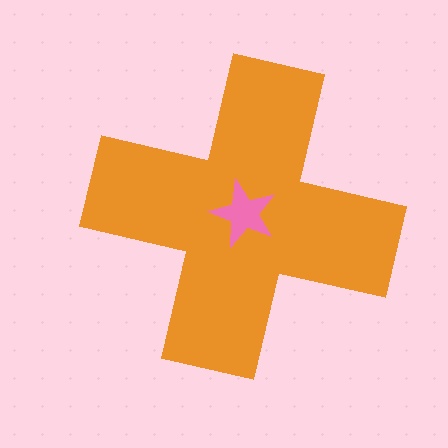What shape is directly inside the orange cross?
The pink star.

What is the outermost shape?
The orange cross.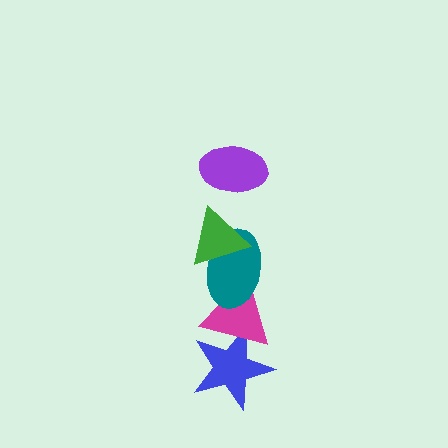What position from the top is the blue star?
The blue star is 5th from the top.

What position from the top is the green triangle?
The green triangle is 2nd from the top.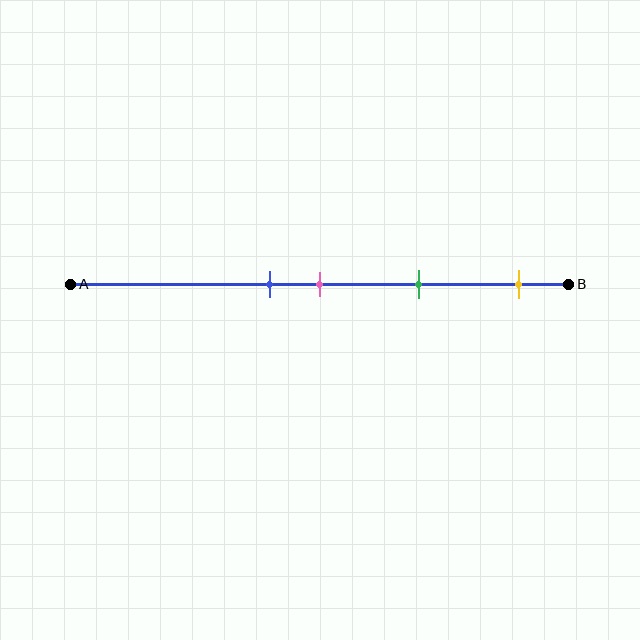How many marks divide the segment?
There are 4 marks dividing the segment.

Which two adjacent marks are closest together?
The blue and pink marks are the closest adjacent pair.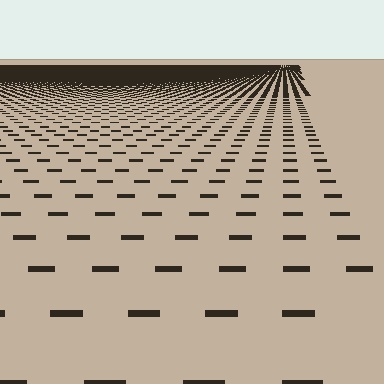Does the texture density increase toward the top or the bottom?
Density increases toward the top.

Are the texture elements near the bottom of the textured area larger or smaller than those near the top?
Larger. Near the bottom, elements are closer to the viewer and appear at a bigger on-screen size.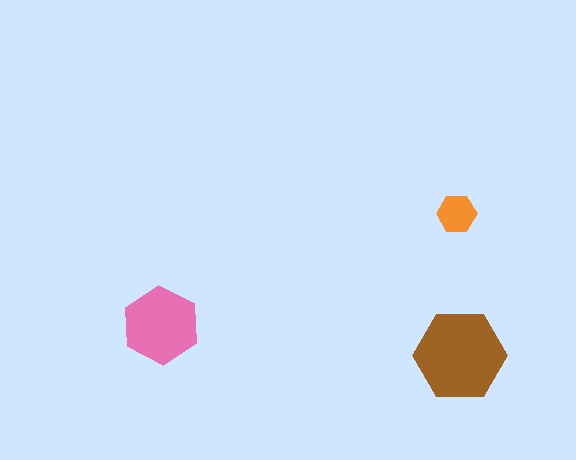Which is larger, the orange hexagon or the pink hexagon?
The pink one.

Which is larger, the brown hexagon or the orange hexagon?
The brown one.